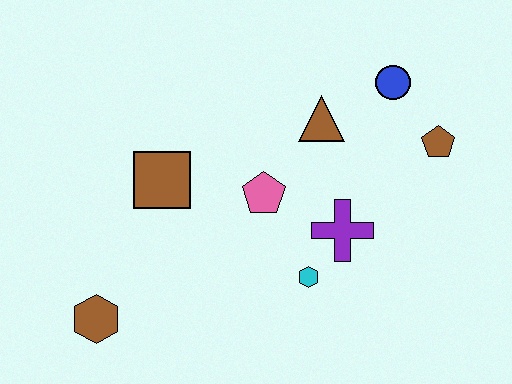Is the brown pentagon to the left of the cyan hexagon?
No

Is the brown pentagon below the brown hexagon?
No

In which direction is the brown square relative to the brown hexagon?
The brown square is above the brown hexagon.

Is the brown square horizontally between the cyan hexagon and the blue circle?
No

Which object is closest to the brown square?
The pink pentagon is closest to the brown square.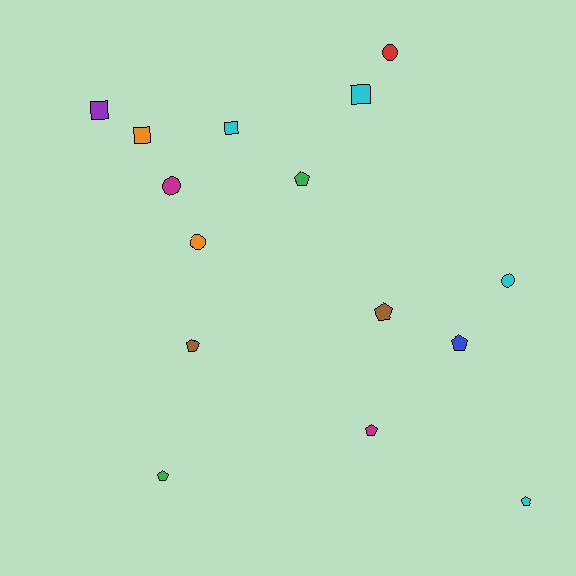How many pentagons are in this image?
There are 7 pentagons.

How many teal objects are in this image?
There are no teal objects.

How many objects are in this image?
There are 15 objects.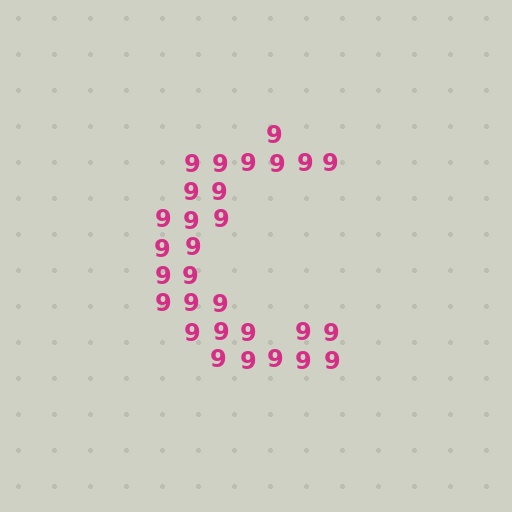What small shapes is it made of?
It is made of small digit 9's.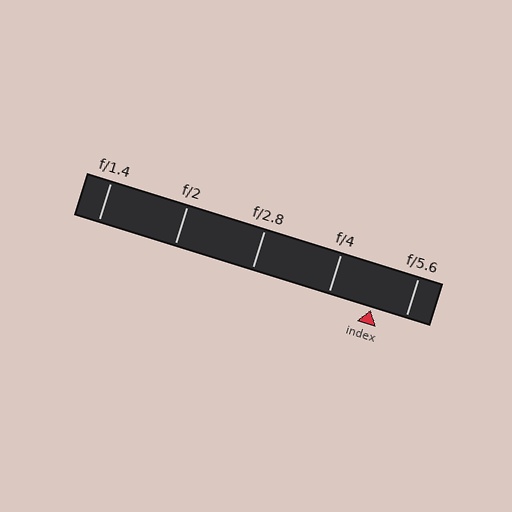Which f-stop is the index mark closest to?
The index mark is closest to f/5.6.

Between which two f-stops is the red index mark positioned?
The index mark is between f/4 and f/5.6.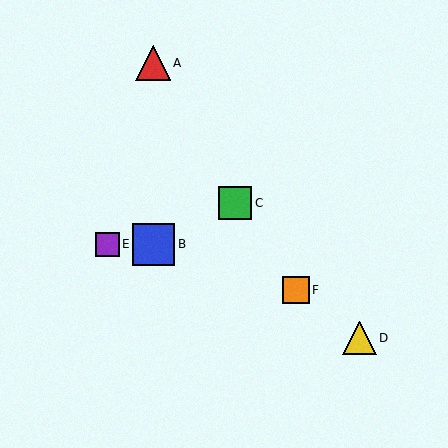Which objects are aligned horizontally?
Objects B, E are aligned horizontally.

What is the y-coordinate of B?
Object B is at y≈244.